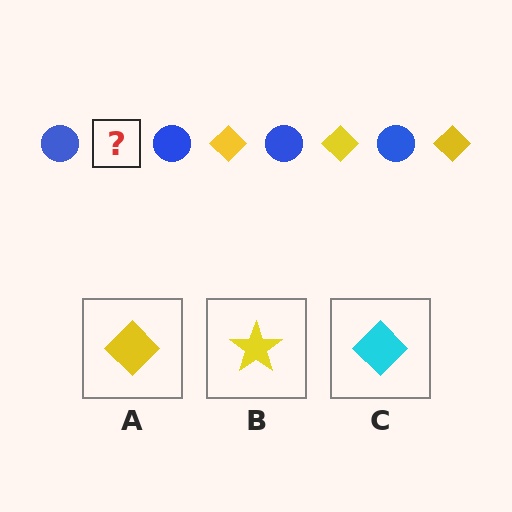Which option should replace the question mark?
Option A.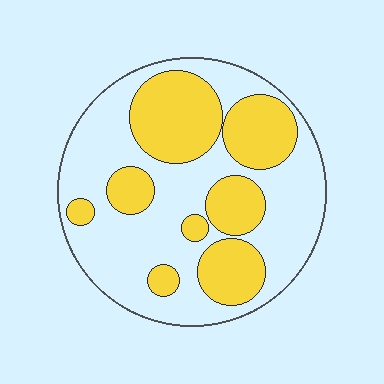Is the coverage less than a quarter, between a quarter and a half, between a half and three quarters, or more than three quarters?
Between a quarter and a half.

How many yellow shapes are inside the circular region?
8.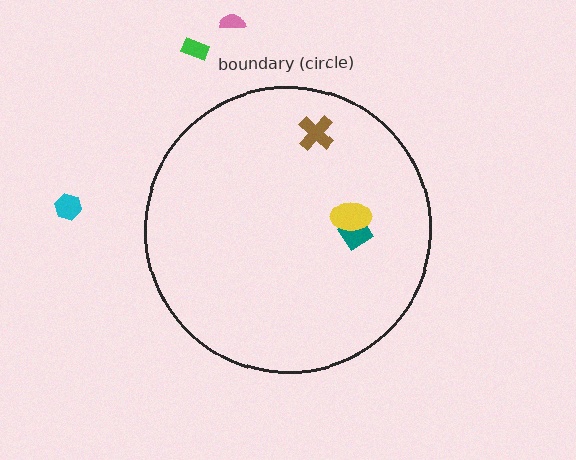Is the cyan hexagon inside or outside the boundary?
Outside.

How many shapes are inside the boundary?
3 inside, 3 outside.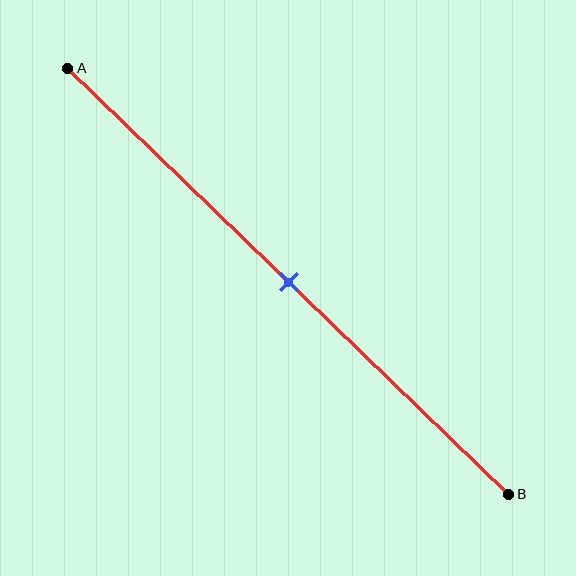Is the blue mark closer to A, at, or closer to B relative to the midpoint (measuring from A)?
The blue mark is approximately at the midpoint of segment AB.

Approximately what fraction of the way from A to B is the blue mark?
The blue mark is approximately 50% of the way from A to B.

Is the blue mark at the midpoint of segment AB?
Yes, the mark is approximately at the midpoint.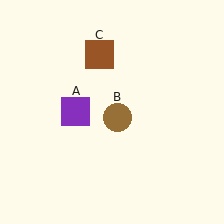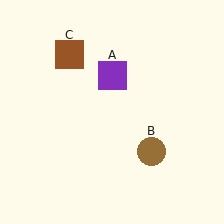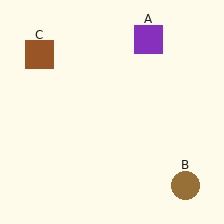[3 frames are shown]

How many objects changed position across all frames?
3 objects changed position: purple square (object A), brown circle (object B), brown square (object C).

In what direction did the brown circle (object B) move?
The brown circle (object B) moved down and to the right.